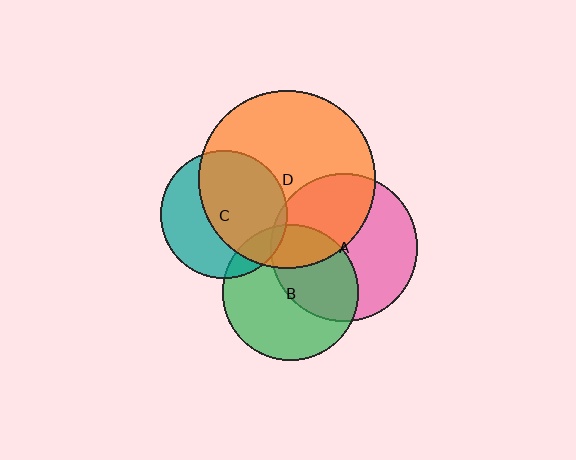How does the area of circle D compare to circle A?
Approximately 1.4 times.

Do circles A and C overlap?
Yes.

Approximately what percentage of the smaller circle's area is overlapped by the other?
Approximately 5%.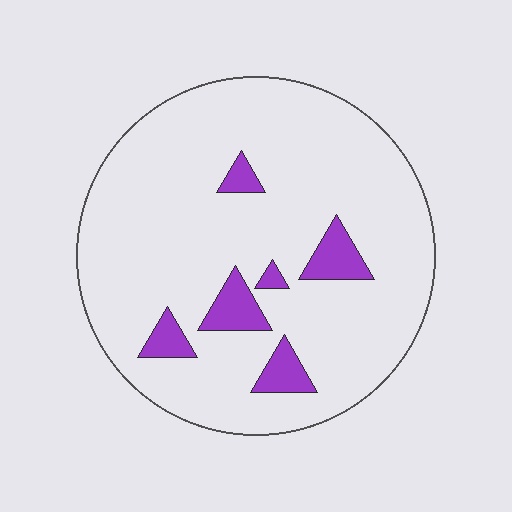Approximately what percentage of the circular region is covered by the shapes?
Approximately 10%.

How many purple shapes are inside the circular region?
6.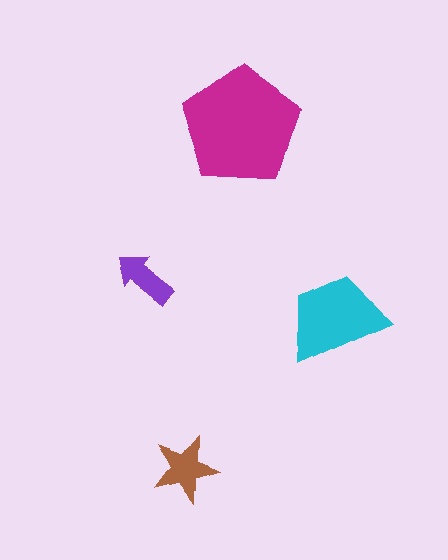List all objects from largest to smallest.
The magenta pentagon, the cyan trapezoid, the brown star, the purple arrow.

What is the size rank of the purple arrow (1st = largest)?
4th.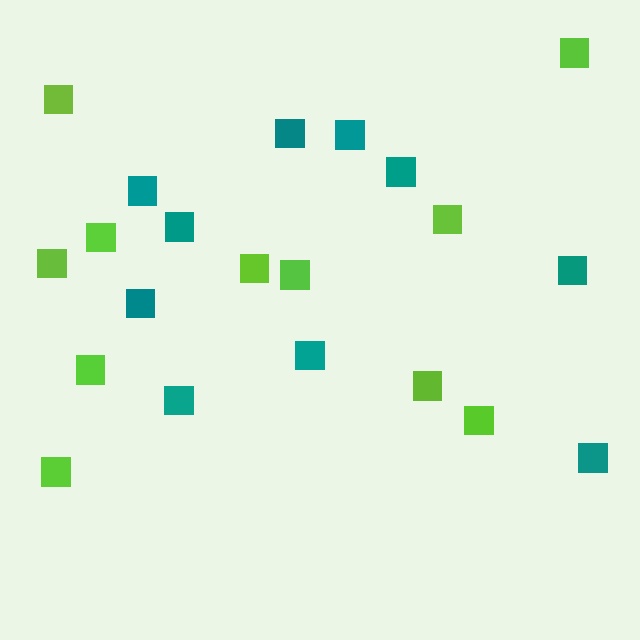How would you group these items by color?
There are 2 groups: one group of lime squares (11) and one group of teal squares (10).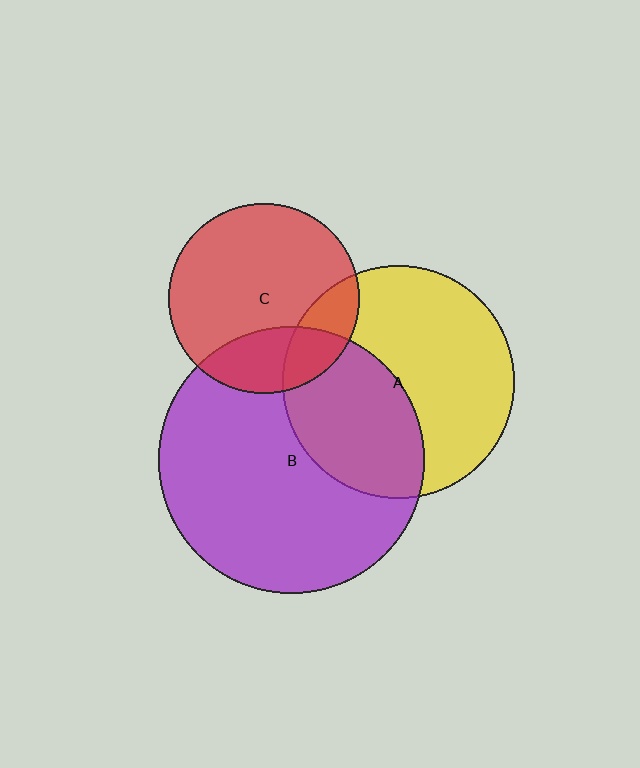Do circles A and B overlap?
Yes.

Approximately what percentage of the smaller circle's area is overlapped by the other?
Approximately 40%.